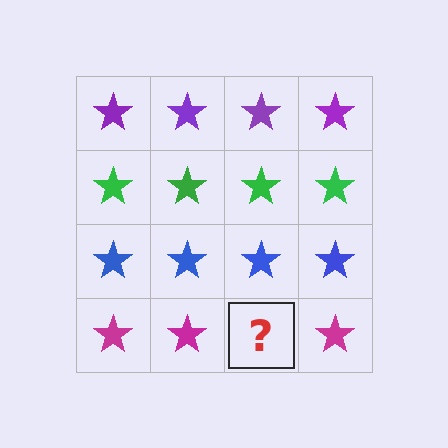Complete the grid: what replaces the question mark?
The question mark should be replaced with a magenta star.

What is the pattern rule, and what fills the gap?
The rule is that each row has a consistent color. The gap should be filled with a magenta star.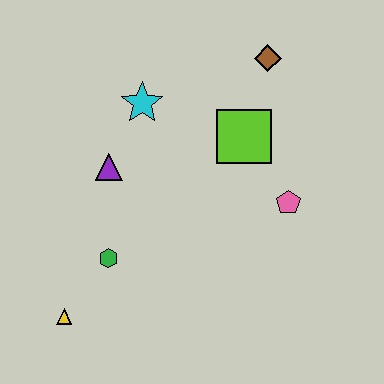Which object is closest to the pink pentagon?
The lime square is closest to the pink pentagon.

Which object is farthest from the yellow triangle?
The brown diamond is farthest from the yellow triangle.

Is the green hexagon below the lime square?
Yes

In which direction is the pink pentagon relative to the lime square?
The pink pentagon is below the lime square.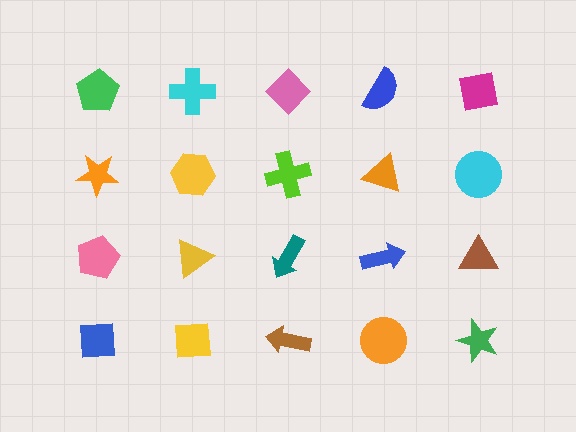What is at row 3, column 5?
A brown triangle.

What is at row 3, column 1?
A pink pentagon.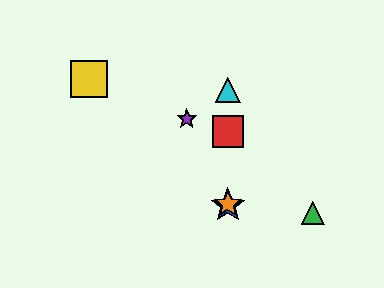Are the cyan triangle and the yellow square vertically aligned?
No, the cyan triangle is at x≈228 and the yellow square is at x≈89.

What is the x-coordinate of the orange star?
The orange star is at x≈228.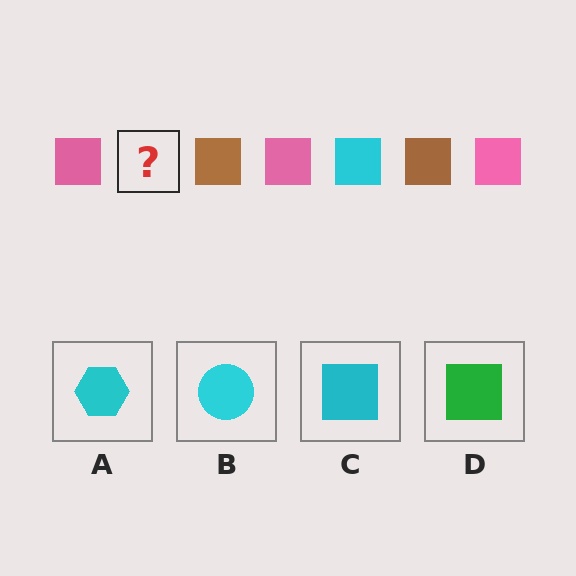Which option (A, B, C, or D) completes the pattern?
C.